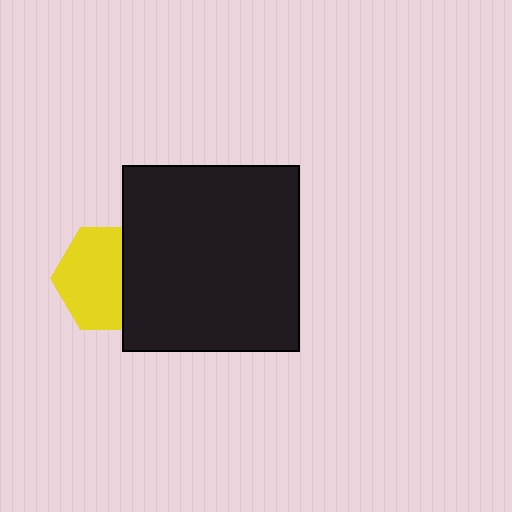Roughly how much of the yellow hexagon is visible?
About half of it is visible (roughly 64%).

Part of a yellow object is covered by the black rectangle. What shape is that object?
It is a hexagon.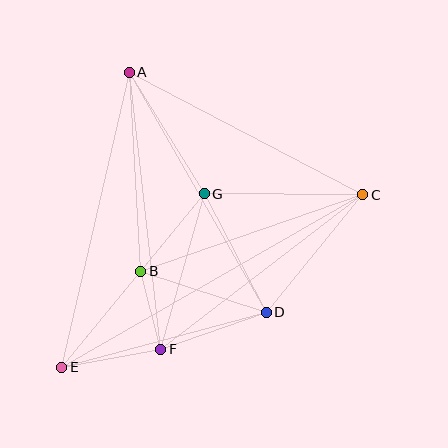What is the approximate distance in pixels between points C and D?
The distance between C and D is approximately 152 pixels.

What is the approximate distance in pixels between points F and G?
The distance between F and G is approximately 161 pixels.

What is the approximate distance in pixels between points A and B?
The distance between A and B is approximately 199 pixels.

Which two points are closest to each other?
Points B and F are closest to each other.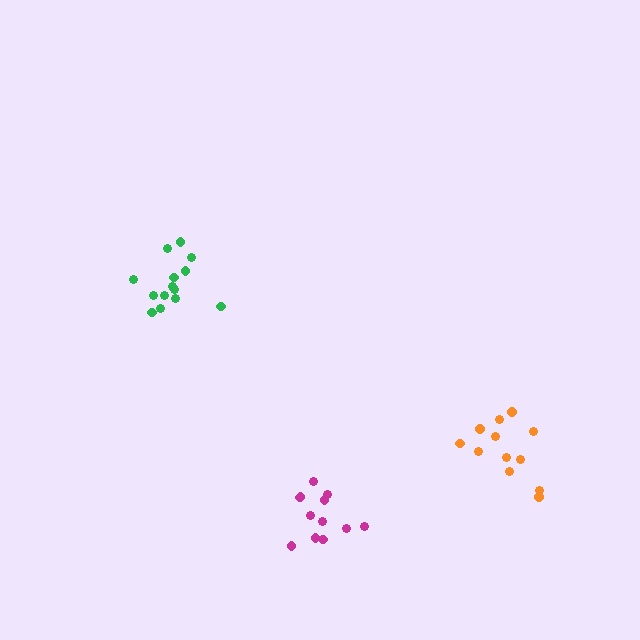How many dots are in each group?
Group 1: 12 dots, Group 2: 14 dots, Group 3: 12 dots (38 total).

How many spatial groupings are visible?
There are 3 spatial groupings.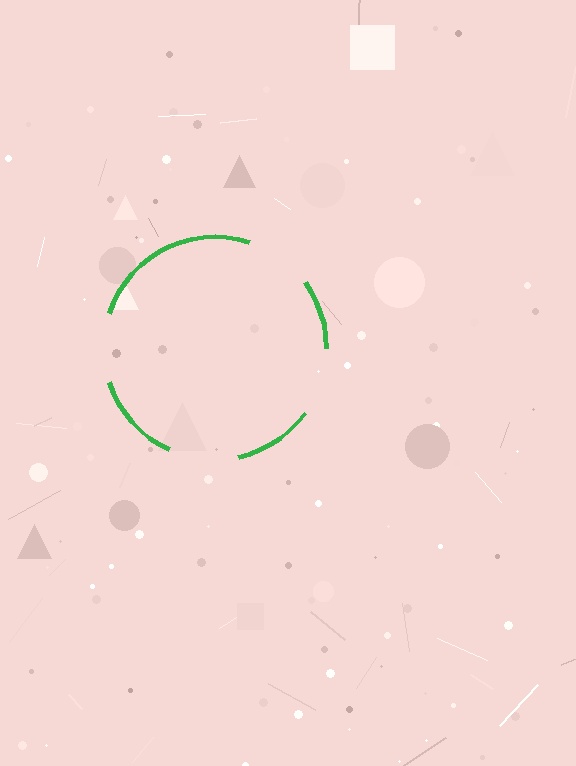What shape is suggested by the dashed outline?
The dashed outline suggests a circle.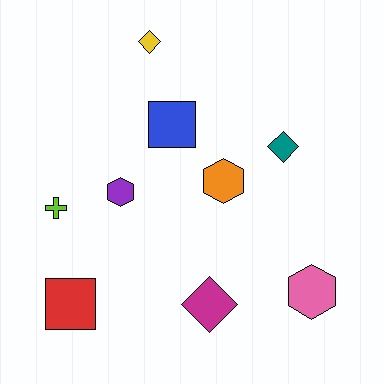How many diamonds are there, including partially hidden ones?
There are 3 diamonds.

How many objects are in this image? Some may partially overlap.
There are 9 objects.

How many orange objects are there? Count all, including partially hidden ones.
There is 1 orange object.